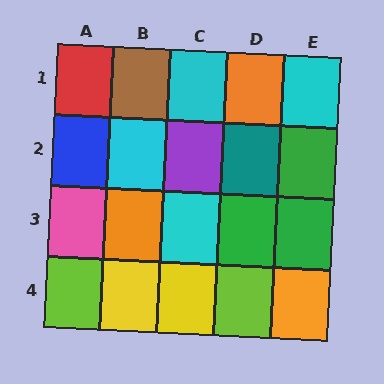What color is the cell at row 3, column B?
Orange.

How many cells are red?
1 cell is red.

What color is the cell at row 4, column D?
Lime.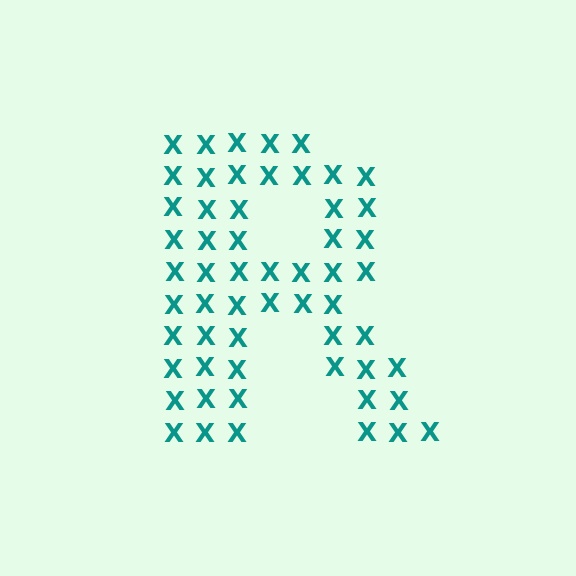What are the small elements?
The small elements are letter X's.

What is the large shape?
The large shape is the letter R.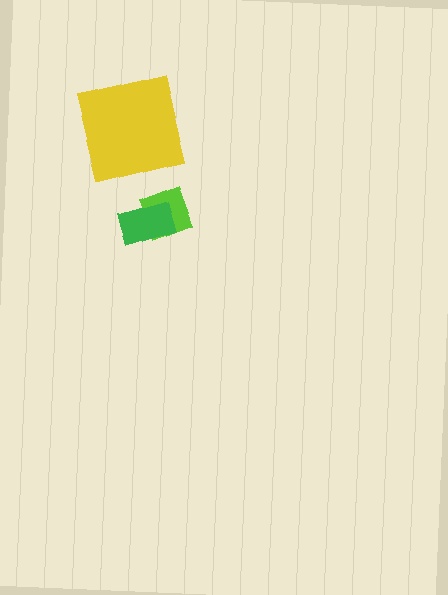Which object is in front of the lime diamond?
The green rectangle is in front of the lime diamond.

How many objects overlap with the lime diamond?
1 object overlaps with the lime diamond.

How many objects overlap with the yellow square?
0 objects overlap with the yellow square.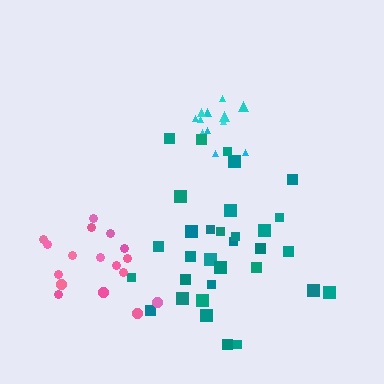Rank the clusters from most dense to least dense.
cyan, pink, teal.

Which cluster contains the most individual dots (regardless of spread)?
Teal (32).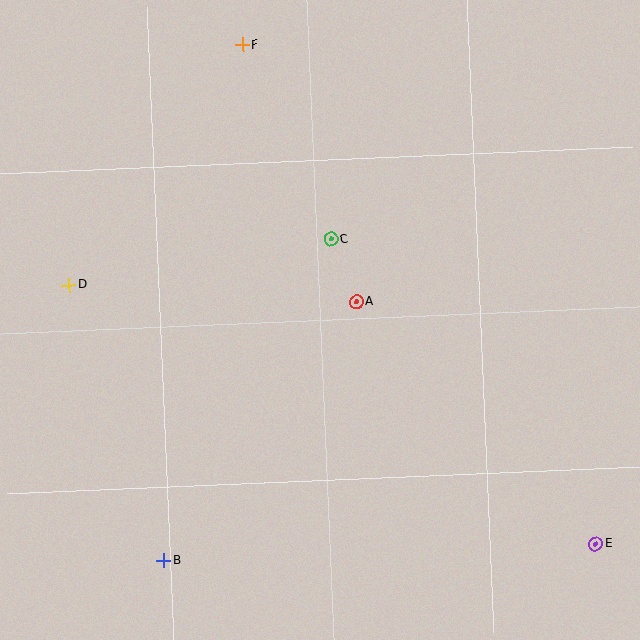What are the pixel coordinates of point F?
Point F is at (243, 45).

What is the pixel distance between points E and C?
The distance between E and C is 403 pixels.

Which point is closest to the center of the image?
Point A at (357, 302) is closest to the center.